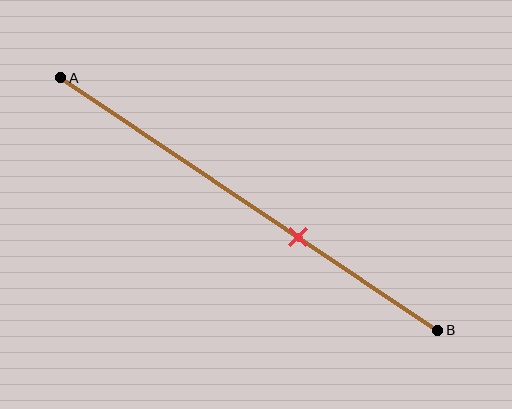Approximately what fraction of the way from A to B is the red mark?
The red mark is approximately 65% of the way from A to B.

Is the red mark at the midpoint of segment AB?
No, the mark is at about 65% from A, not at the 50% midpoint.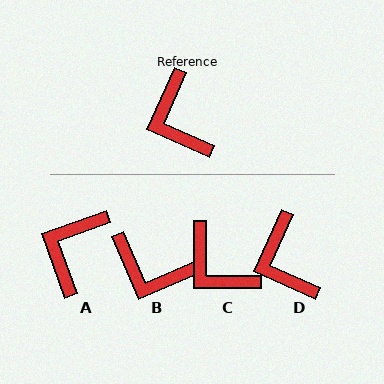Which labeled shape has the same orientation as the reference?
D.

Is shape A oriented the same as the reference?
No, it is off by about 46 degrees.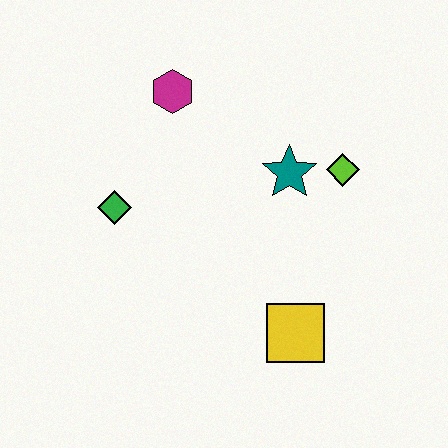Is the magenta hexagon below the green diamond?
No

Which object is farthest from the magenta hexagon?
The yellow square is farthest from the magenta hexagon.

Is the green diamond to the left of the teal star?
Yes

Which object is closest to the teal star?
The lime diamond is closest to the teal star.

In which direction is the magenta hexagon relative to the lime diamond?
The magenta hexagon is to the left of the lime diamond.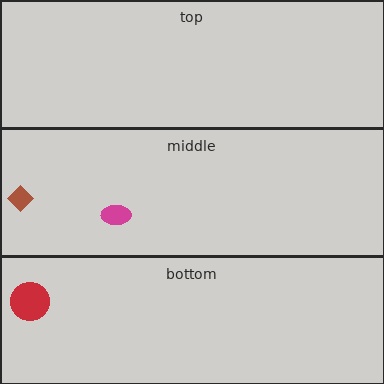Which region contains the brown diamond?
The middle region.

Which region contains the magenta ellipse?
The middle region.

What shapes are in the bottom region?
The red circle.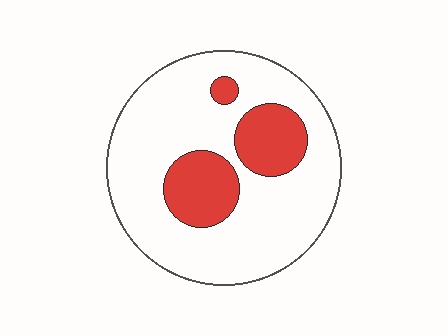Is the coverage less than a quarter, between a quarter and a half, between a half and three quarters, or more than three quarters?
Less than a quarter.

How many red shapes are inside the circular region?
3.